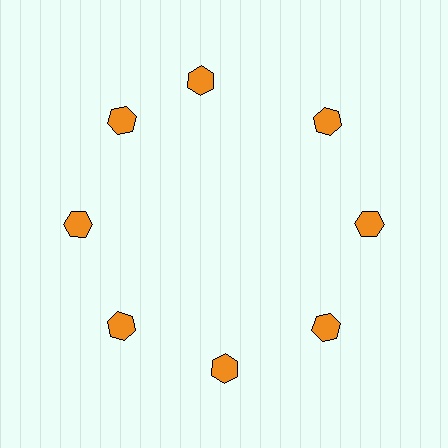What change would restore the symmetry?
The symmetry would be restored by rotating it back into even spacing with its neighbors so that all 8 hexagons sit at equal angles and equal distance from the center.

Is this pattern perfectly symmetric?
No. The 8 orange hexagons are arranged in a ring, but one element near the 12 o'clock position is rotated out of alignment along the ring, breaking the 8-fold rotational symmetry.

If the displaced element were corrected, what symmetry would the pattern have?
It would have 8-fold rotational symmetry — the pattern would map onto itself every 45 degrees.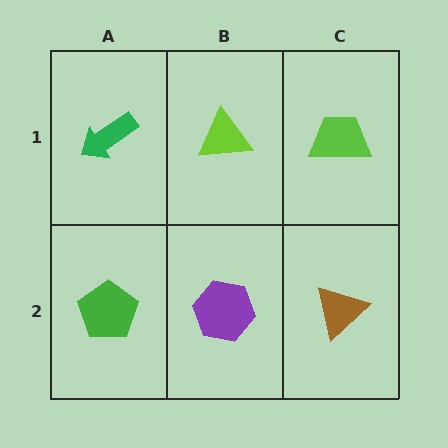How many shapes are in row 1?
3 shapes.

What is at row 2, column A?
A green pentagon.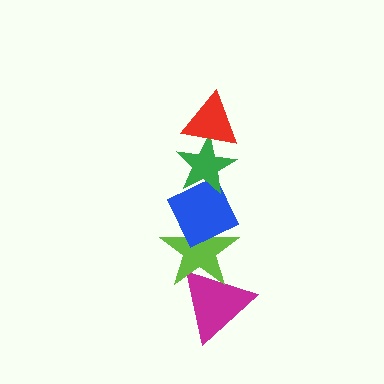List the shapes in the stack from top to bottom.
From top to bottom: the red triangle, the green star, the blue diamond, the lime star, the magenta triangle.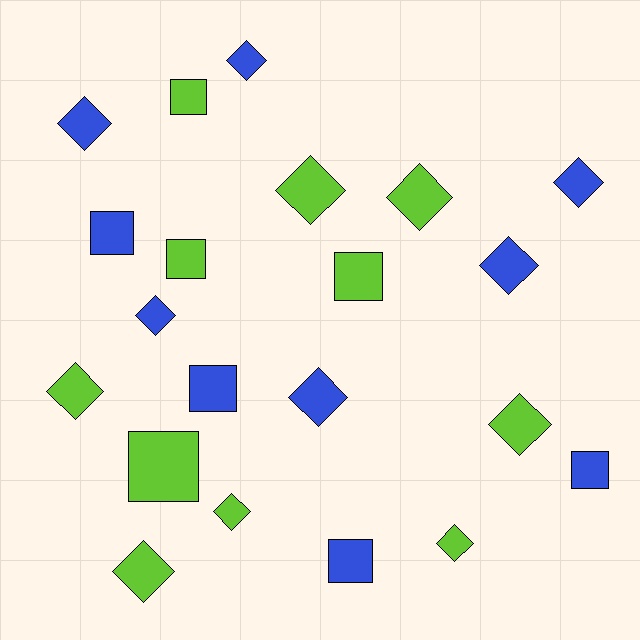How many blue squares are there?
There are 4 blue squares.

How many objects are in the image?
There are 21 objects.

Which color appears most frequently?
Lime, with 11 objects.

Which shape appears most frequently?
Diamond, with 13 objects.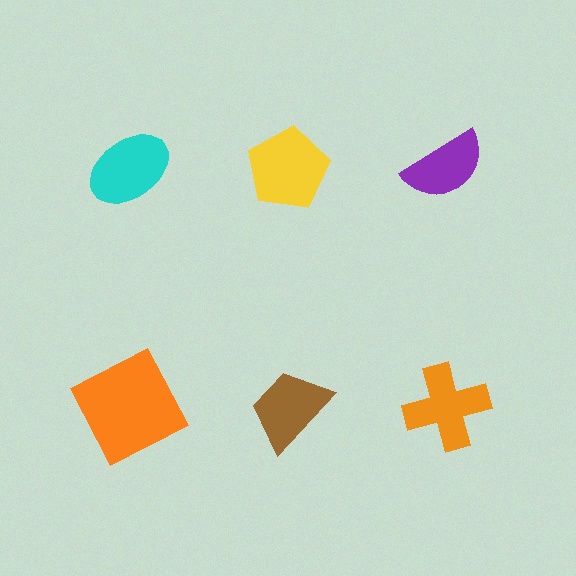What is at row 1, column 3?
A purple semicircle.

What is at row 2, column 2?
A brown trapezoid.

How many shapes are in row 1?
3 shapes.